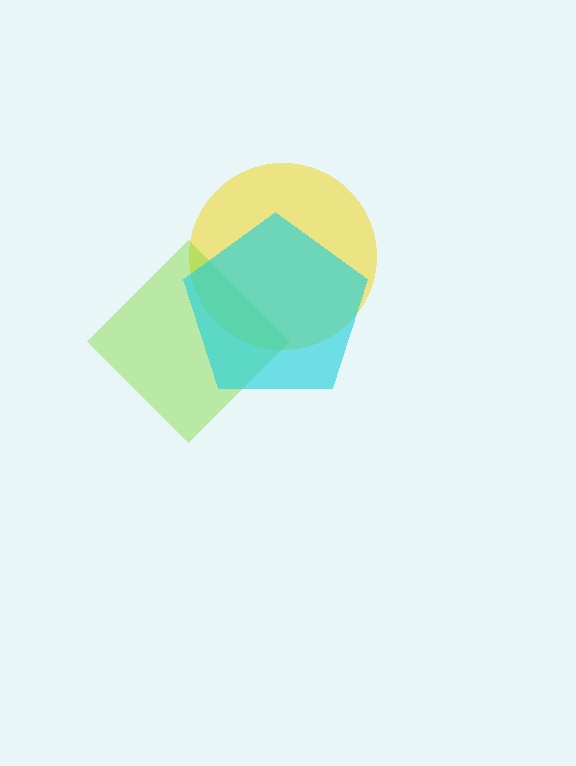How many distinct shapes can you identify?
There are 3 distinct shapes: a yellow circle, a lime diamond, a cyan pentagon.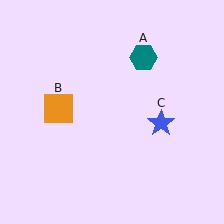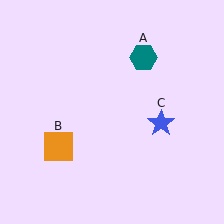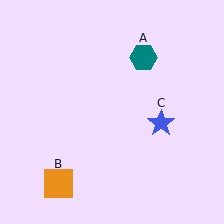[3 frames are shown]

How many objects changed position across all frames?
1 object changed position: orange square (object B).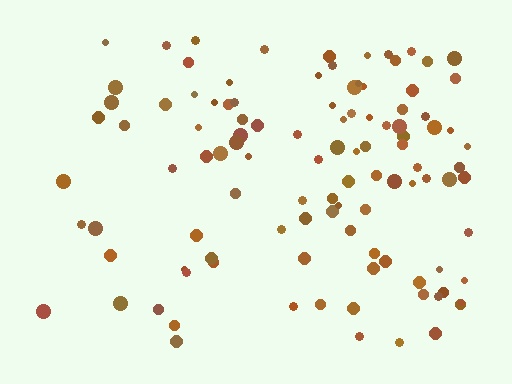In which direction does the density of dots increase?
From left to right, with the right side densest.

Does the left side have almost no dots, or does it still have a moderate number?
Still a moderate number, just noticeably fewer than the right.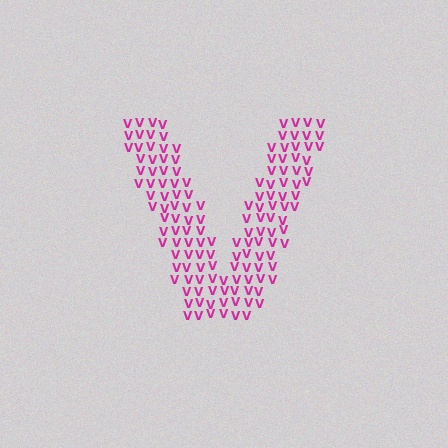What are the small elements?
The small elements are letter V's.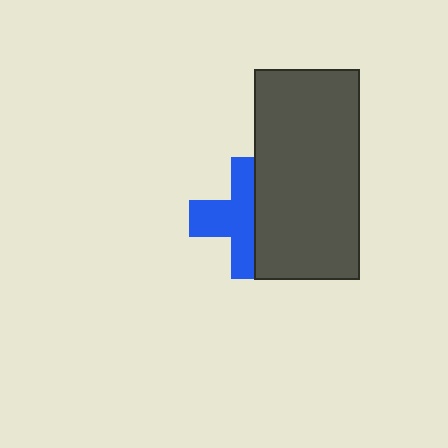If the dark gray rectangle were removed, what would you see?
You would see the complete blue cross.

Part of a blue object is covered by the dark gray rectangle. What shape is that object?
It is a cross.